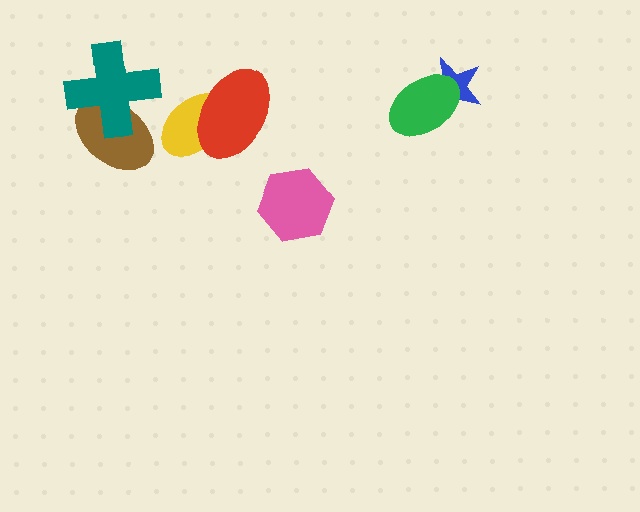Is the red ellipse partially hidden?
No, no other shape covers it.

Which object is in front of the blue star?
The green ellipse is in front of the blue star.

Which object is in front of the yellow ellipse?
The red ellipse is in front of the yellow ellipse.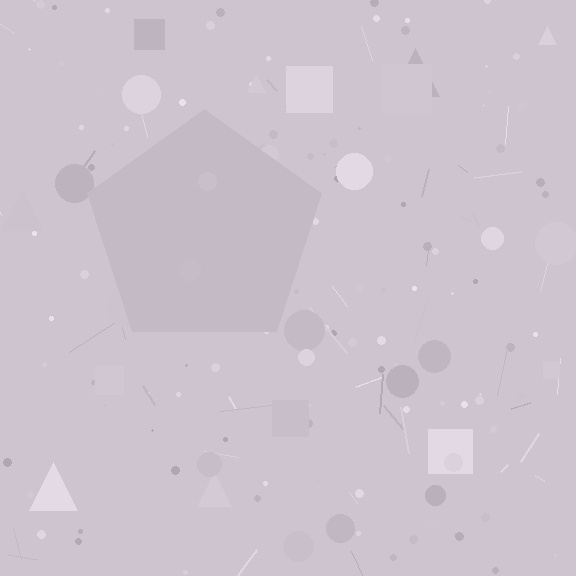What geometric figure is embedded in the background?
A pentagon is embedded in the background.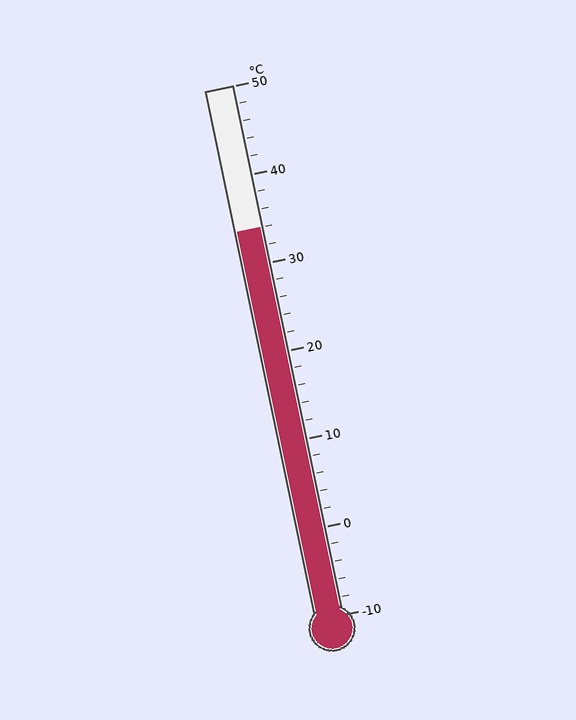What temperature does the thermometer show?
The thermometer shows approximately 34°C.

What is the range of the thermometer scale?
The thermometer scale ranges from -10°C to 50°C.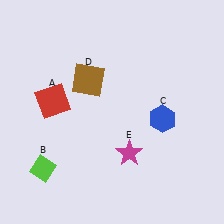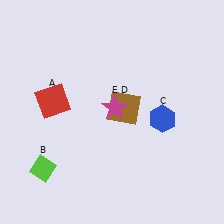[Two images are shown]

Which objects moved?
The objects that moved are: the brown square (D), the magenta star (E).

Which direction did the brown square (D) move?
The brown square (D) moved right.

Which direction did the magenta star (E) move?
The magenta star (E) moved up.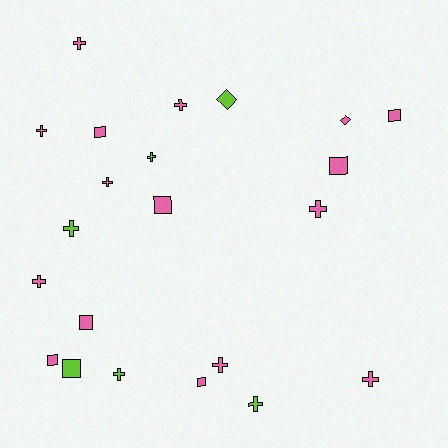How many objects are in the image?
There are 22 objects.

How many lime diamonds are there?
There is 1 lime diamond.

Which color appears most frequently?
Pink, with 16 objects.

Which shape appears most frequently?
Cross, with 12 objects.